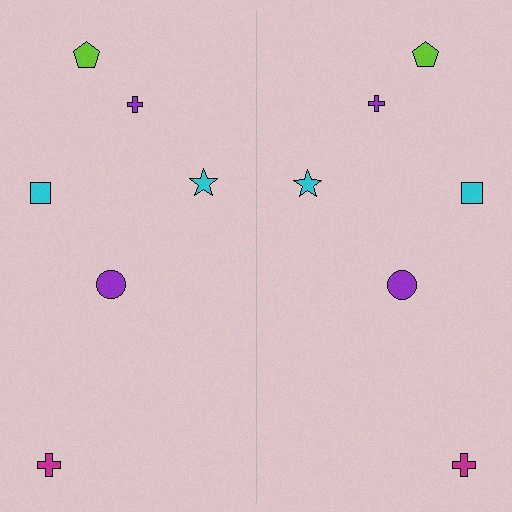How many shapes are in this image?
There are 12 shapes in this image.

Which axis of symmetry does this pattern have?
The pattern has a vertical axis of symmetry running through the center of the image.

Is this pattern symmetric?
Yes, this pattern has bilateral (reflection) symmetry.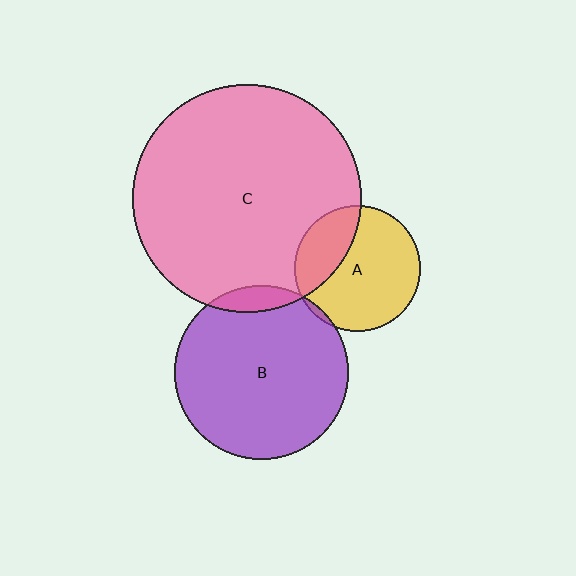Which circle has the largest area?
Circle C (pink).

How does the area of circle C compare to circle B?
Approximately 1.7 times.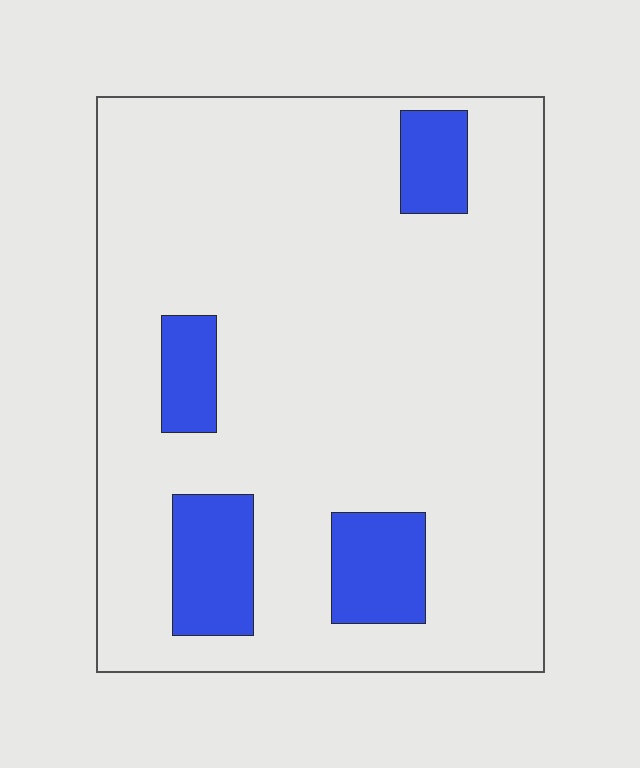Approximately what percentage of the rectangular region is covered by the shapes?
Approximately 15%.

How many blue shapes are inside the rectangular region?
4.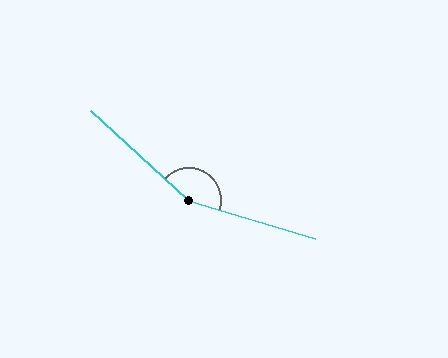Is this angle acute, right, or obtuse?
It is obtuse.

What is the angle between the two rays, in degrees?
Approximately 154 degrees.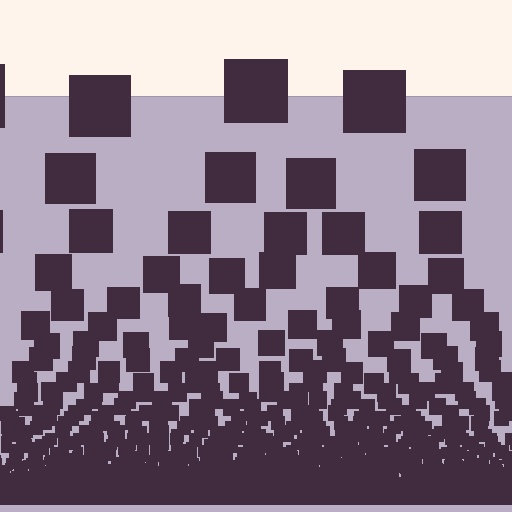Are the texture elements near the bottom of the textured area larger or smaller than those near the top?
Smaller. The gradient is inverted — elements near the bottom are smaller and denser.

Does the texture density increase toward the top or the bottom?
Density increases toward the bottom.